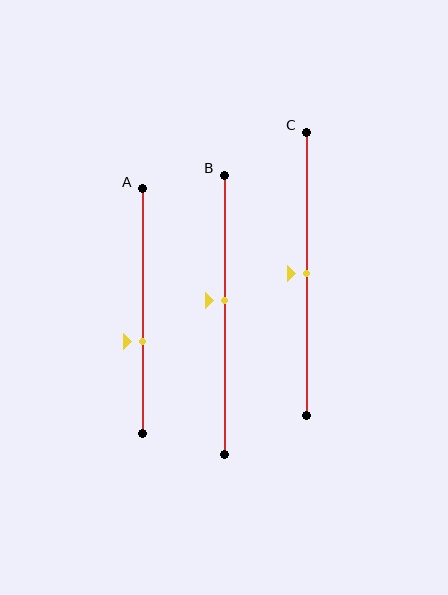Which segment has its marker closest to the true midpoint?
Segment C has its marker closest to the true midpoint.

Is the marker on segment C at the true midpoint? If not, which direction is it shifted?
Yes, the marker on segment C is at the true midpoint.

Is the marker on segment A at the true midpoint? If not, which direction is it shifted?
No, the marker on segment A is shifted downward by about 12% of the segment length.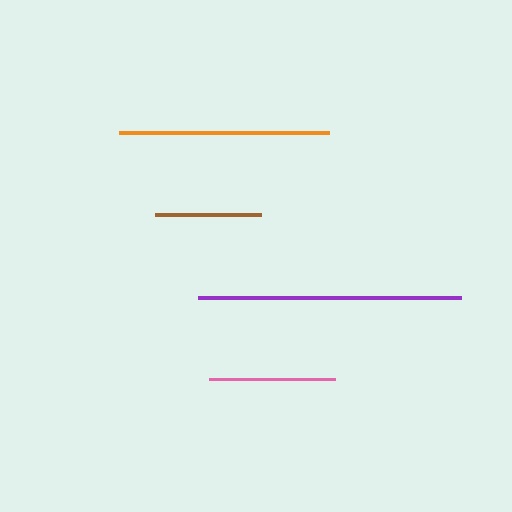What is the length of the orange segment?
The orange segment is approximately 210 pixels long.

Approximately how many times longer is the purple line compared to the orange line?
The purple line is approximately 1.3 times the length of the orange line.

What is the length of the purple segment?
The purple segment is approximately 263 pixels long.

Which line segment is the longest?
The purple line is the longest at approximately 263 pixels.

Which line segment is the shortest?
The brown line is the shortest at approximately 106 pixels.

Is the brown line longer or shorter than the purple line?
The purple line is longer than the brown line.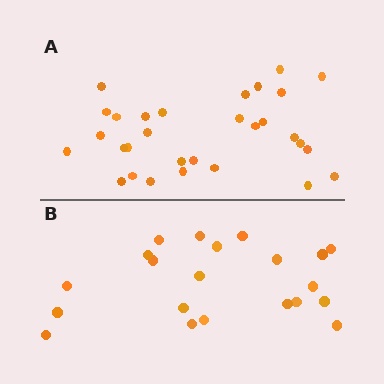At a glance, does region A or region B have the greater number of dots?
Region A (the top region) has more dots.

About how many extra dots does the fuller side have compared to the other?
Region A has roughly 8 or so more dots than region B.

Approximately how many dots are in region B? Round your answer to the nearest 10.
About 20 dots. (The exact count is 21, which rounds to 20.)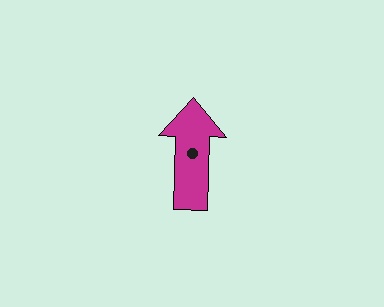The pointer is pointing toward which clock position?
Roughly 12 o'clock.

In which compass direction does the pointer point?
North.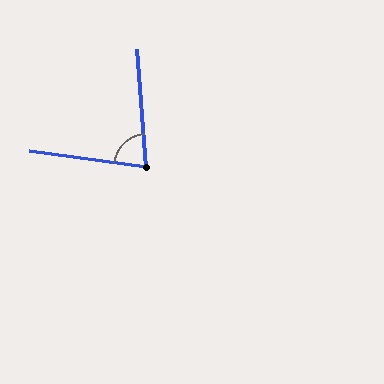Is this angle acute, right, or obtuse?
It is acute.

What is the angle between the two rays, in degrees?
Approximately 77 degrees.